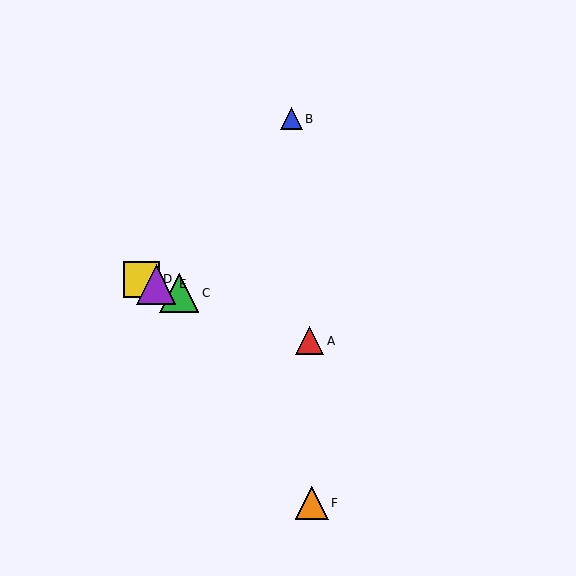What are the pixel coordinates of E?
Object E is at (156, 284).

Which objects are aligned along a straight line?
Objects A, C, D, E are aligned along a straight line.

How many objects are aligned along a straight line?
4 objects (A, C, D, E) are aligned along a straight line.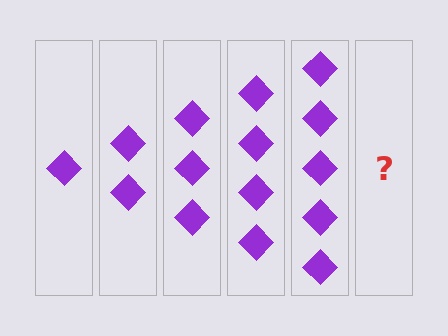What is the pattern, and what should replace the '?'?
The pattern is that each step adds one more diamond. The '?' should be 6 diamonds.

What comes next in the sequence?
The next element should be 6 diamonds.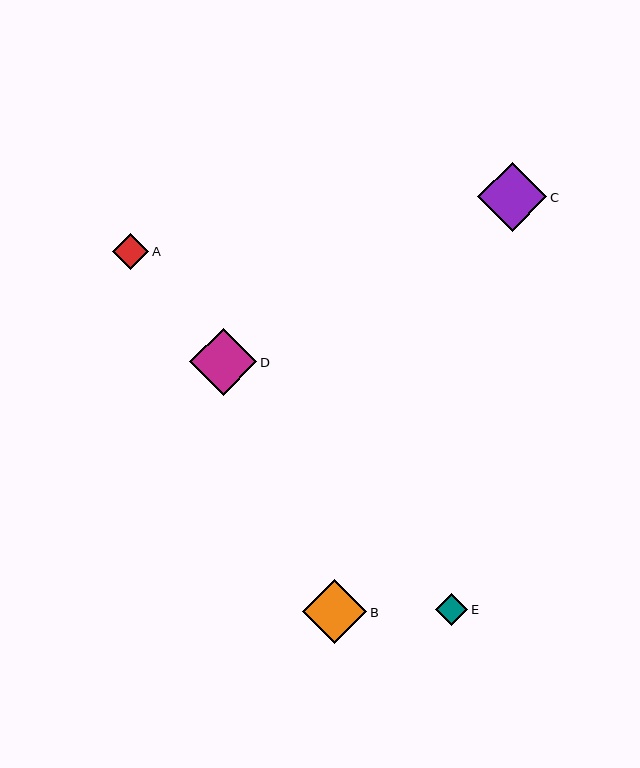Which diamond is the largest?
Diamond C is the largest with a size of approximately 69 pixels.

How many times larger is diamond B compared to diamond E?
Diamond B is approximately 2.0 times the size of diamond E.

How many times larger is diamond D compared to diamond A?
Diamond D is approximately 1.8 times the size of diamond A.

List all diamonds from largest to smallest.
From largest to smallest: C, D, B, A, E.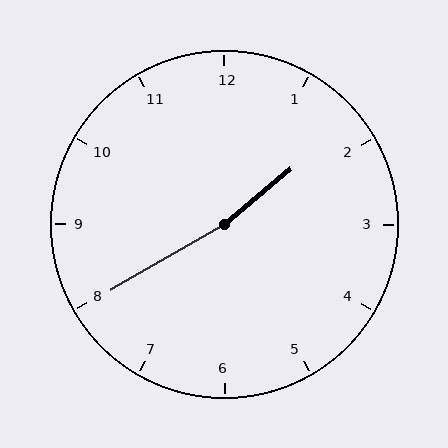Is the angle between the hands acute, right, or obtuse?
It is obtuse.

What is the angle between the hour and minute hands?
Approximately 170 degrees.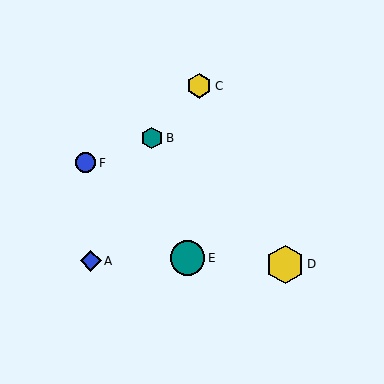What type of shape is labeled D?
Shape D is a yellow hexagon.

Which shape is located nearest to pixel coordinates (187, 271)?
The teal circle (labeled E) at (188, 258) is nearest to that location.